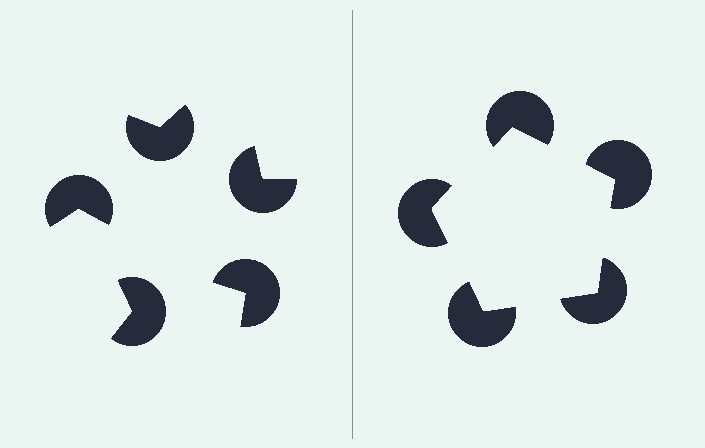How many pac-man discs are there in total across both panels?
10 — 5 on each side.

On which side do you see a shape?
An illusory pentagon appears on the right side. On the left side the wedge cuts are rotated, so no coherent shape forms.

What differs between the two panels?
The pac-man discs are positioned identically on both sides; only the wedge orientations differ. On the right they align to a pentagon; on the left they are misaligned.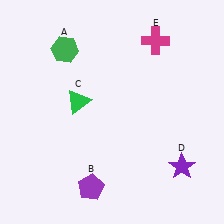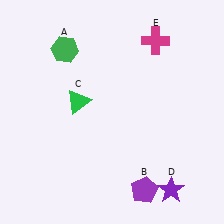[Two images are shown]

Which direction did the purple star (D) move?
The purple star (D) moved down.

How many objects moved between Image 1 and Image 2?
2 objects moved between the two images.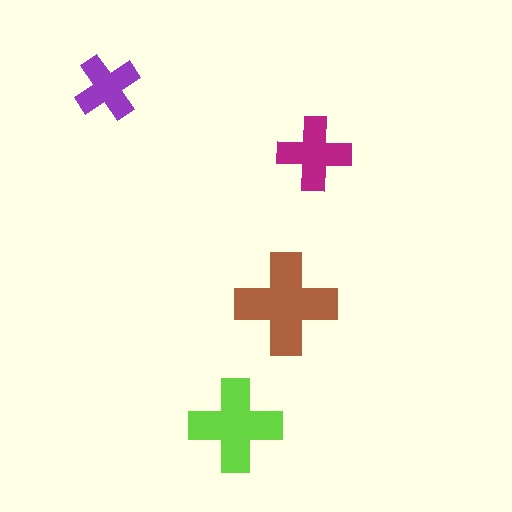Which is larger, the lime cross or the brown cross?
The brown one.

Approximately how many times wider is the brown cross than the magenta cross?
About 1.5 times wider.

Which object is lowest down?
The lime cross is bottommost.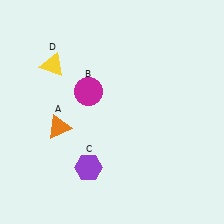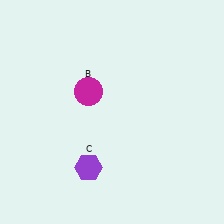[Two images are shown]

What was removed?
The yellow triangle (D), the orange triangle (A) were removed in Image 2.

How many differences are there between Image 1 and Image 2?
There are 2 differences between the two images.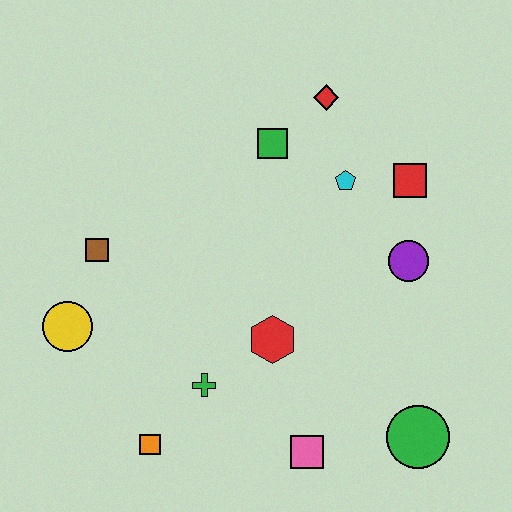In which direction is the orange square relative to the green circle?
The orange square is to the left of the green circle.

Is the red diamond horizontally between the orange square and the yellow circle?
No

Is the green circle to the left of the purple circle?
No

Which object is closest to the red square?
The cyan pentagon is closest to the red square.